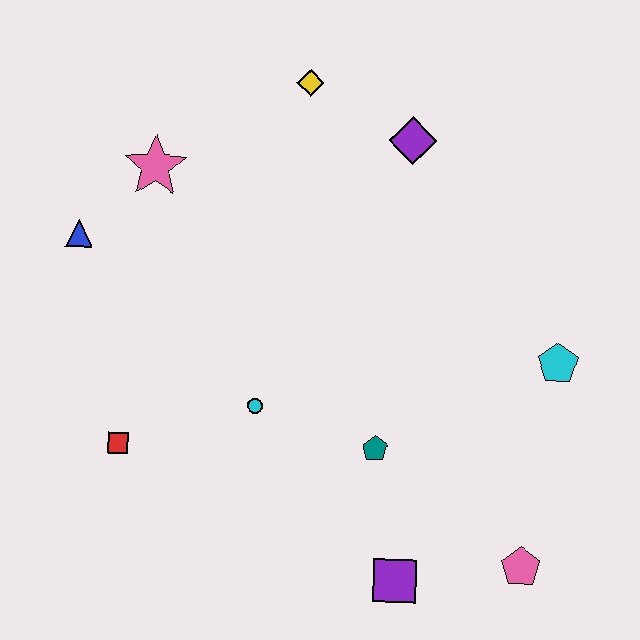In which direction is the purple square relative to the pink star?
The purple square is below the pink star.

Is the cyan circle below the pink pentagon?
No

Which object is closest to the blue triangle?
The pink star is closest to the blue triangle.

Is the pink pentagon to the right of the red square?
Yes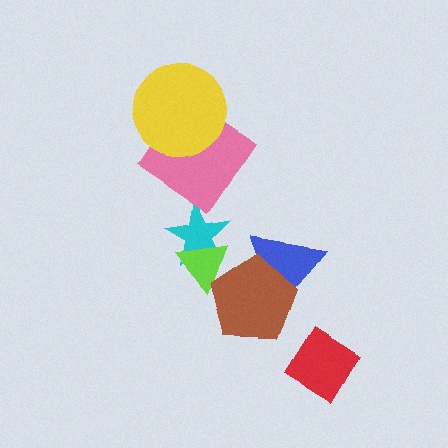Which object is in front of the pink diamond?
The yellow circle is in front of the pink diamond.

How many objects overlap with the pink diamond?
1 object overlaps with the pink diamond.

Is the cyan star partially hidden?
Yes, it is partially covered by another shape.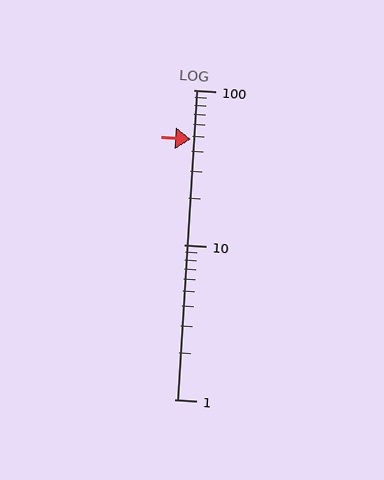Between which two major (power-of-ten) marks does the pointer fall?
The pointer is between 10 and 100.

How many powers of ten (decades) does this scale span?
The scale spans 2 decades, from 1 to 100.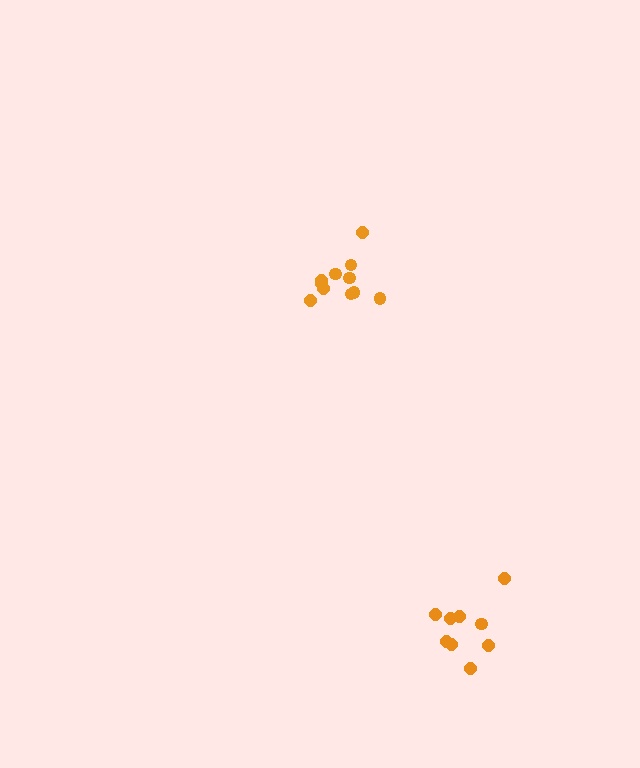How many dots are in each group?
Group 1: 11 dots, Group 2: 9 dots (20 total).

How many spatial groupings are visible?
There are 2 spatial groupings.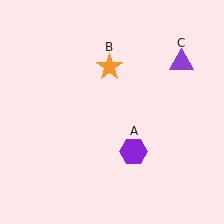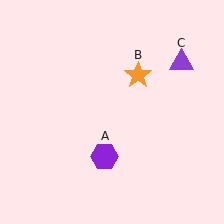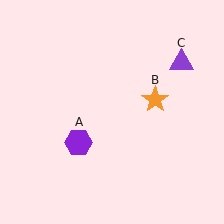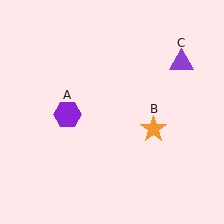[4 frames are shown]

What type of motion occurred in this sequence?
The purple hexagon (object A), orange star (object B) rotated clockwise around the center of the scene.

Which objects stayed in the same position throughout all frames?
Purple triangle (object C) remained stationary.